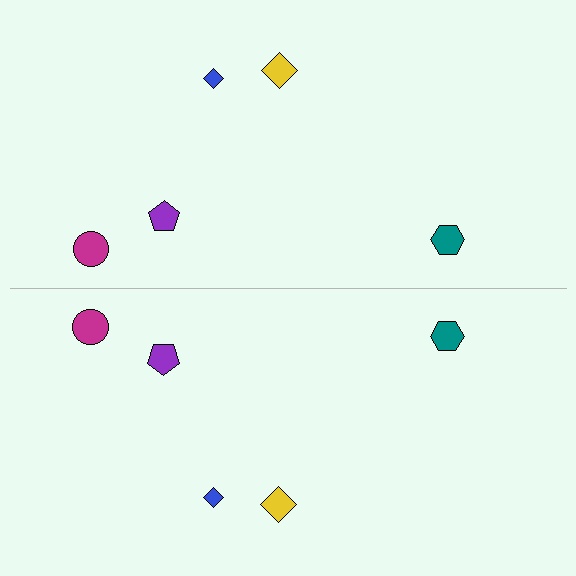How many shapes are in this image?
There are 10 shapes in this image.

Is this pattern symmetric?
Yes, this pattern has bilateral (reflection) symmetry.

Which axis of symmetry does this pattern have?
The pattern has a horizontal axis of symmetry running through the center of the image.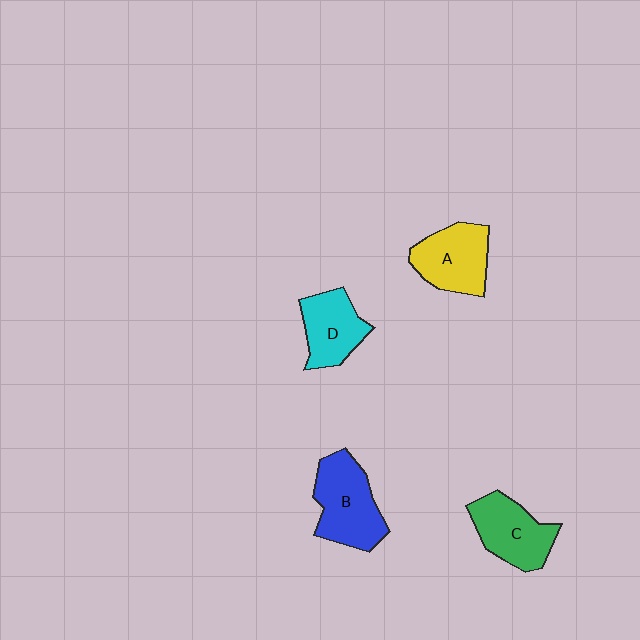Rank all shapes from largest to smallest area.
From largest to smallest: B (blue), A (yellow), C (green), D (cyan).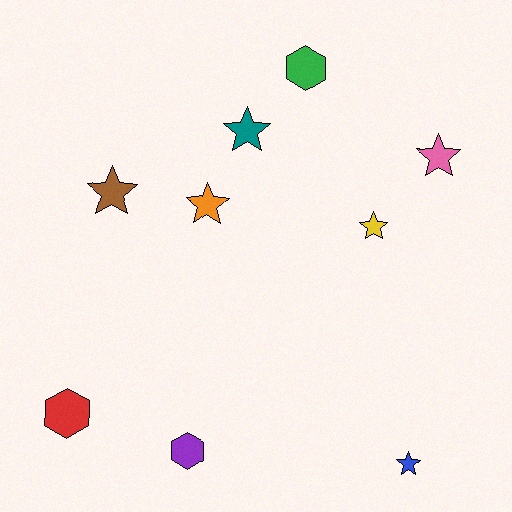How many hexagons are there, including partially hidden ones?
There are 3 hexagons.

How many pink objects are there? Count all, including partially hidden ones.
There is 1 pink object.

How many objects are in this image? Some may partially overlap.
There are 9 objects.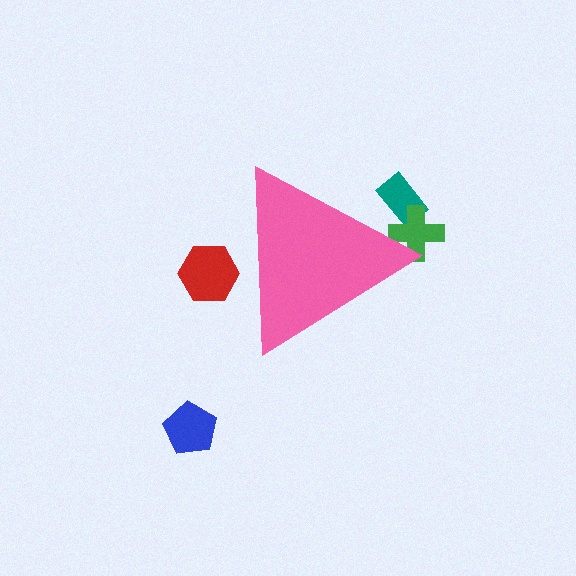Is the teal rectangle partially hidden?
Yes, the teal rectangle is partially hidden behind the pink triangle.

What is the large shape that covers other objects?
A pink triangle.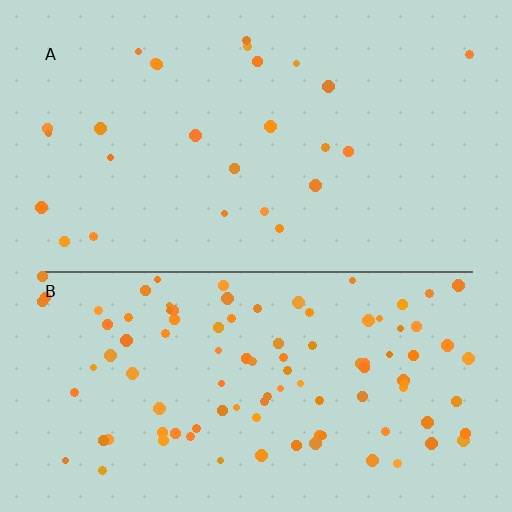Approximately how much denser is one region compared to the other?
Approximately 3.9× — region B over region A.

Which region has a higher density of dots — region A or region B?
B (the bottom).